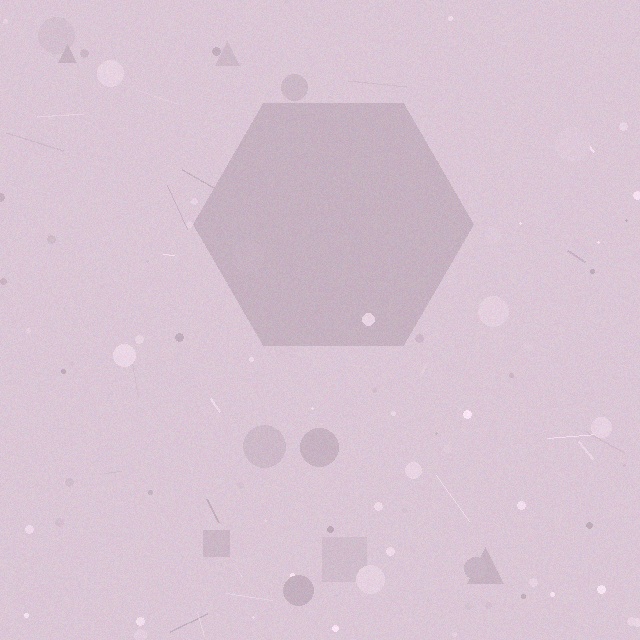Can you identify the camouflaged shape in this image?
The camouflaged shape is a hexagon.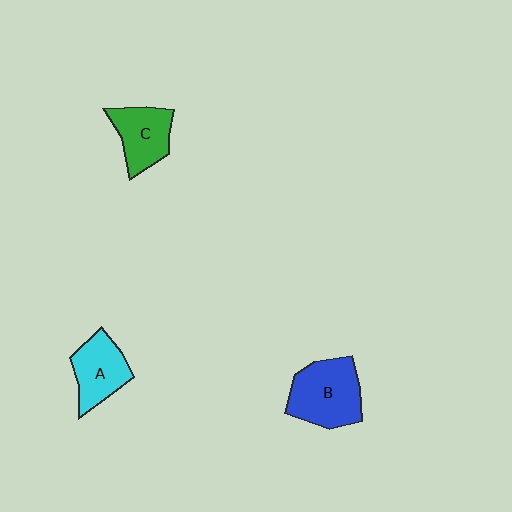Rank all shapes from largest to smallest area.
From largest to smallest: B (blue), A (cyan), C (green).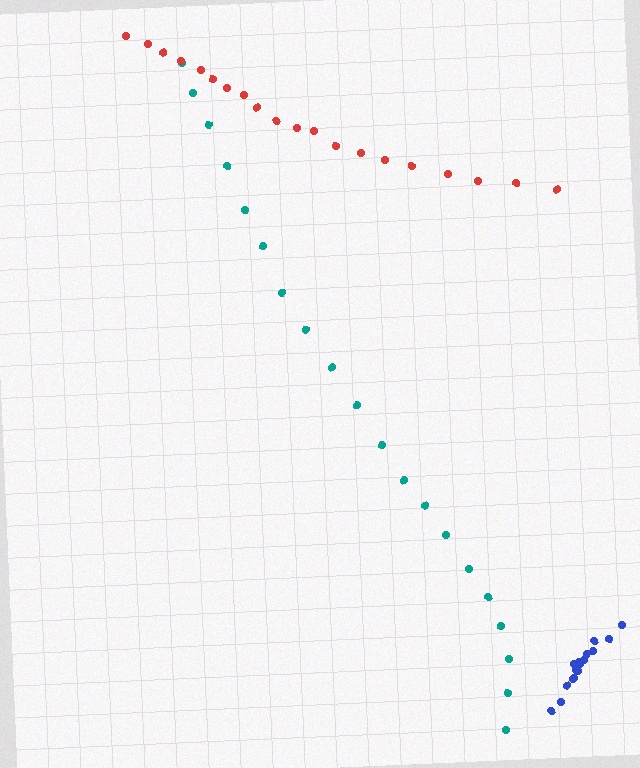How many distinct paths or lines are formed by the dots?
There are 3 distinct paths.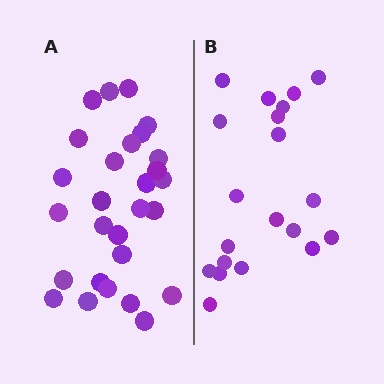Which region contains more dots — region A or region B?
Region A (the left region) has more dots.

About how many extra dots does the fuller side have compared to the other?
Region A has roughly 8 or so more dots than region B.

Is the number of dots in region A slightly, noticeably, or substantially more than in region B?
Region A has noticeably more, but not dramatically so. The ratio is roughly 1.4 to 1.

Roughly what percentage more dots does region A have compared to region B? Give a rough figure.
About 40% more.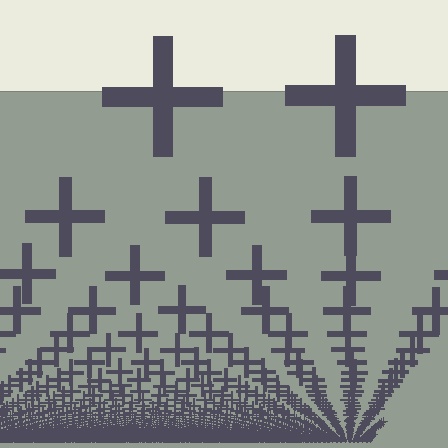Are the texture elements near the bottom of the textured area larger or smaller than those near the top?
Smaller. The gradient is inverted — elements near the bottom are smaller and denser.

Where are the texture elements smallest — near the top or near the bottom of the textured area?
Near the bottom.